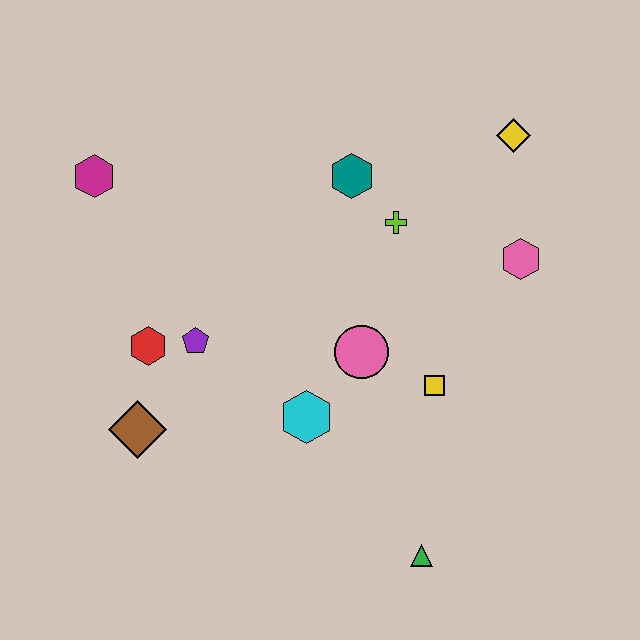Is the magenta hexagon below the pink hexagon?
No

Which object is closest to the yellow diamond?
The pink hexagon is closest to the yellow diamond.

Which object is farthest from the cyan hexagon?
The yellow diamond is farthest from the cyan hexagon.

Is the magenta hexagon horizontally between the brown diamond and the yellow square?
No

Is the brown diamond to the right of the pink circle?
No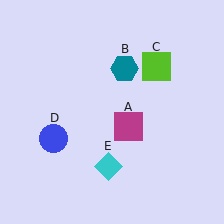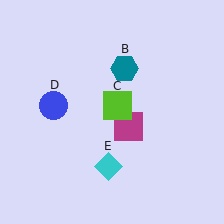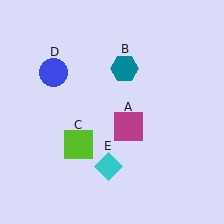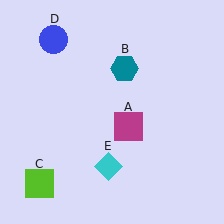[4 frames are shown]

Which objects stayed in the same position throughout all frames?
Magenta square (object A) and teal hexagon (object B) and cyan diamond (object E) remained stationary.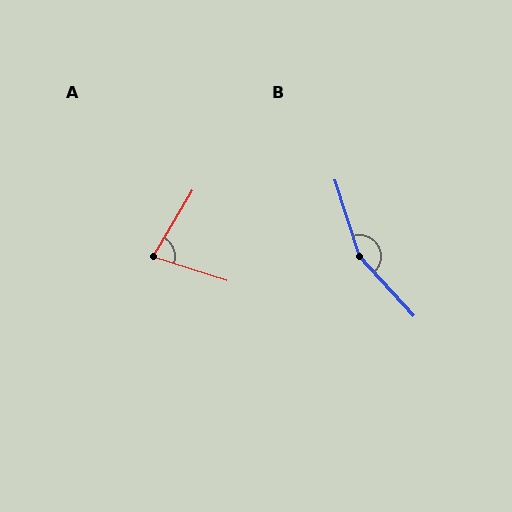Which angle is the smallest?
A, at approximately 77 degrees.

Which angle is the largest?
B, at approximately 155 degrees.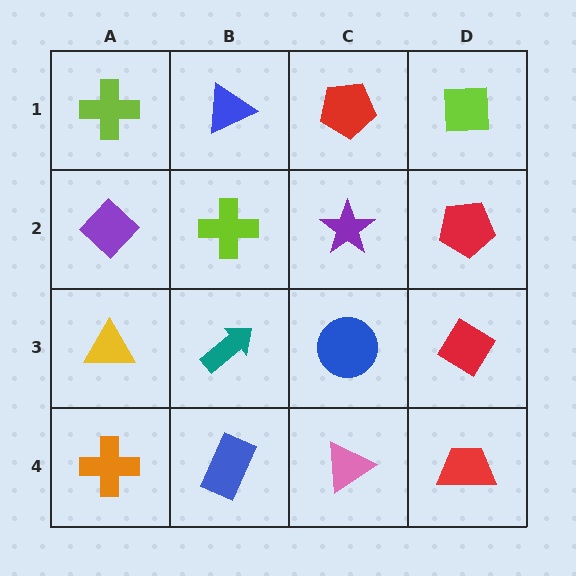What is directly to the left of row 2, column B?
A purple diamond.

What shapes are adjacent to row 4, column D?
A red diamond (row 3, column D), a pink triangle (row 4, column C).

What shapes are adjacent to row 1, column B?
A lime cross (row 2, column B), a lime cross (row 1, column A), a red pentagon (row 1, column C).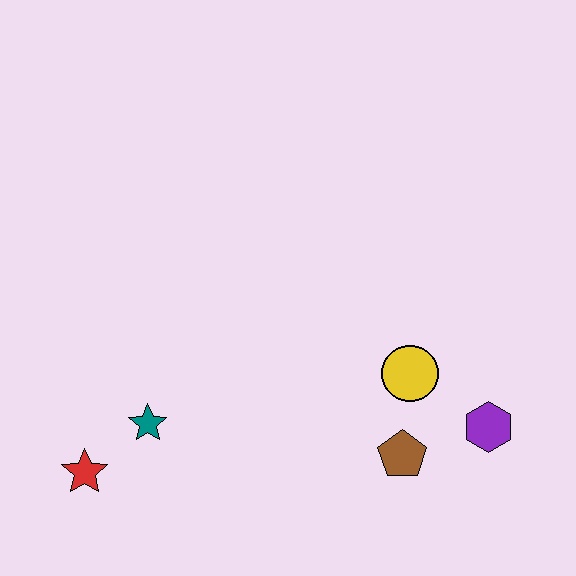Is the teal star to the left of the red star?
No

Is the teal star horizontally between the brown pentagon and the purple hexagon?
No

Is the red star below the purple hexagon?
Yes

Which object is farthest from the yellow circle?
The red star is farthest from the yellow circle.